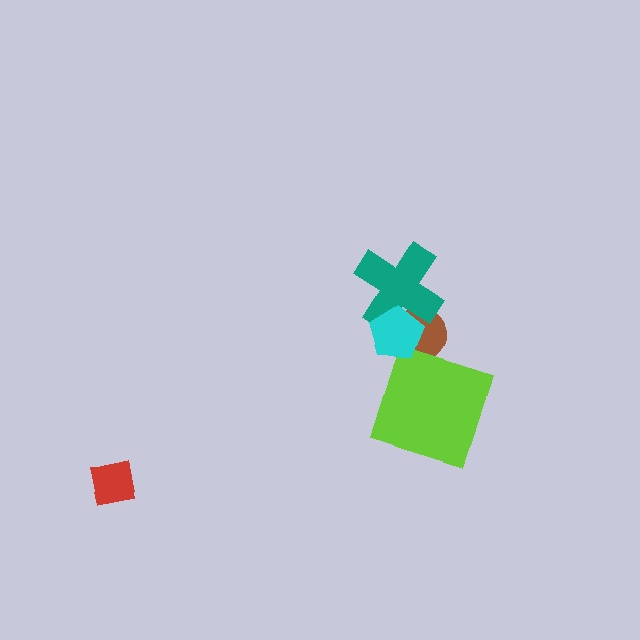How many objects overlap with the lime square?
0 objects overlap with the lime square.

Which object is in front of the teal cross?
The cyan pentagon is in front of the teal cross.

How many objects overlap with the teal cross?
2 objects overlap with the teal cross.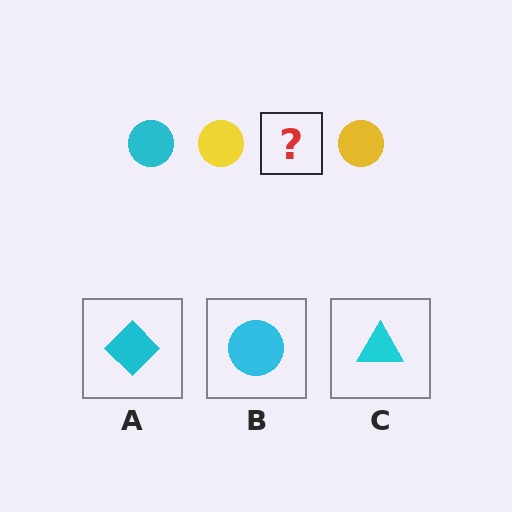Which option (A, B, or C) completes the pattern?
B.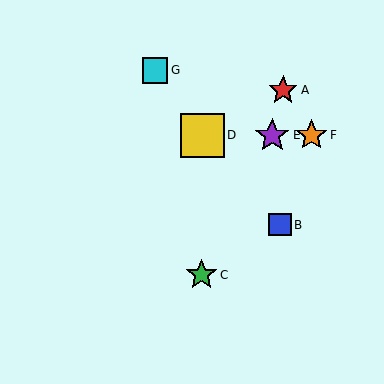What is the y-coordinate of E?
Object E is at y≈135.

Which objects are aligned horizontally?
Objects D, E, F are aligned horizontally.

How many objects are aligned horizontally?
3 objects (D, E, F) are aligned horizontally.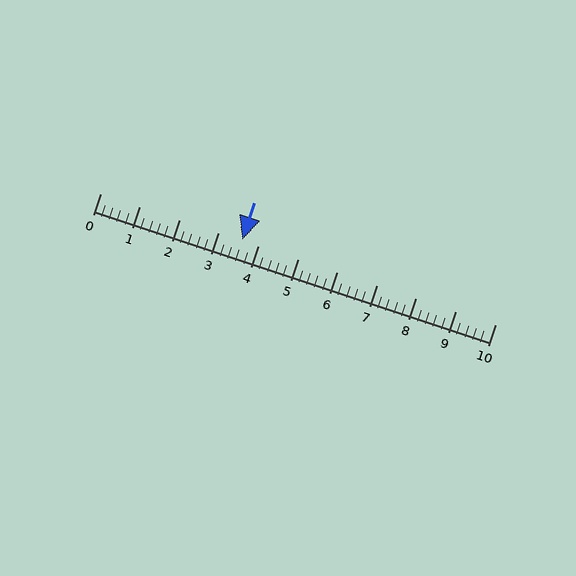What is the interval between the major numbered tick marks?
The major tick marks are spaced 1 units apart.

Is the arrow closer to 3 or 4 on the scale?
The arrow is closer to 4.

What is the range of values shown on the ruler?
The ruler shows values from 0 to 10.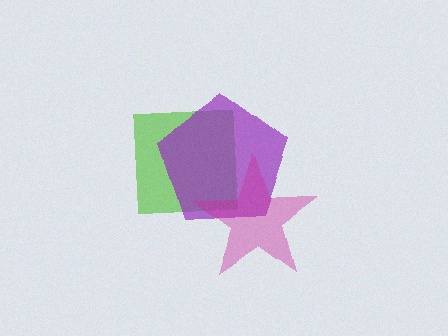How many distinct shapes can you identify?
There are 3 distinct shapes: a lime square, a purple pentagon, a magenta star.